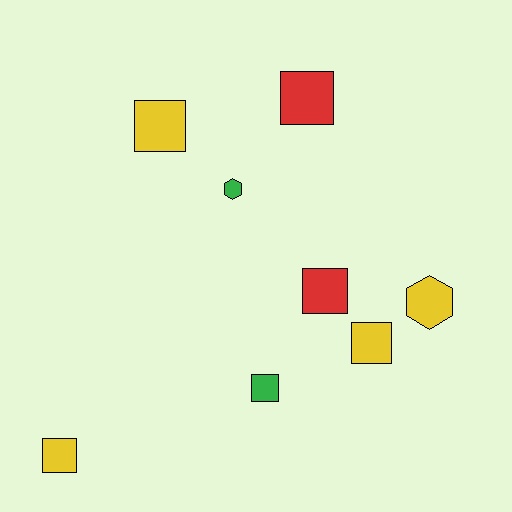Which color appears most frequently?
Yellow, with 4 objects.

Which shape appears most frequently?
Square, with 6 objects.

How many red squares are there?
There are 2 red squares.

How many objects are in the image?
There are 8 objects.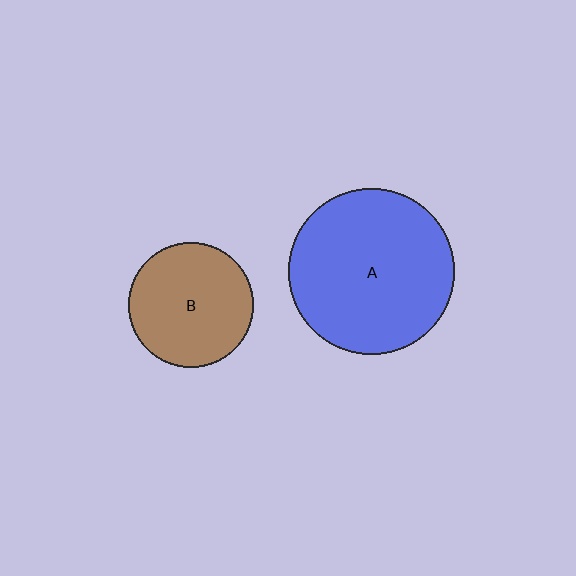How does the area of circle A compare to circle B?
Approximately 1.7 times.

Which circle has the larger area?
Circle A (blue).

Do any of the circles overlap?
No, none of the circles overlap.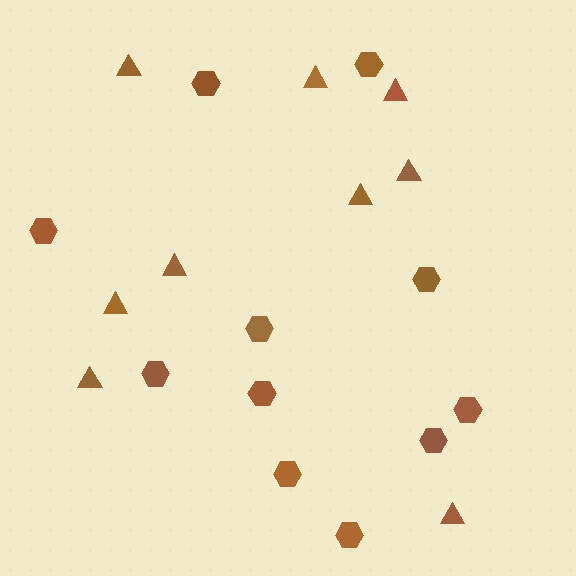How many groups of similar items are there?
There are 2 groups: one group of hexagons (11) and one group of triangles (9).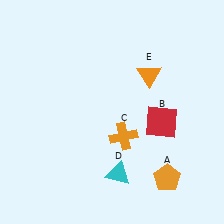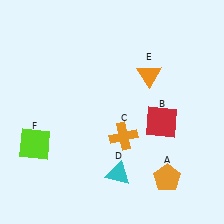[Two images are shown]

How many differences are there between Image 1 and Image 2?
There is 1 difference between the two images.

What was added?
A lime square (F) was added in Image 2.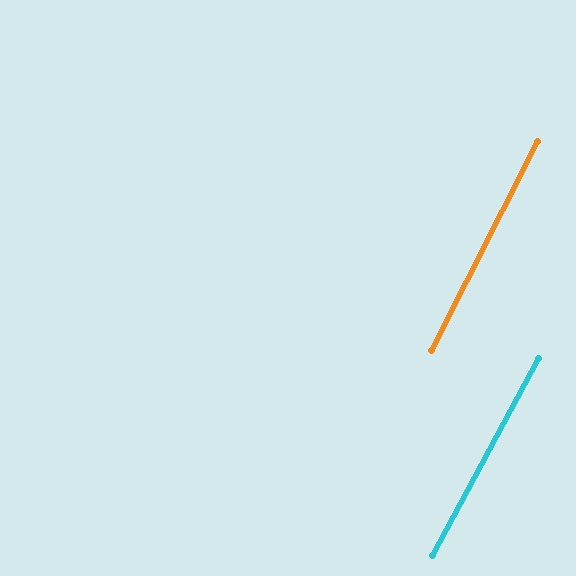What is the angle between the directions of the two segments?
Approximately 1 degree.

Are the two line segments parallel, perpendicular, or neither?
Parallel — their directions differ by only 1.5°.